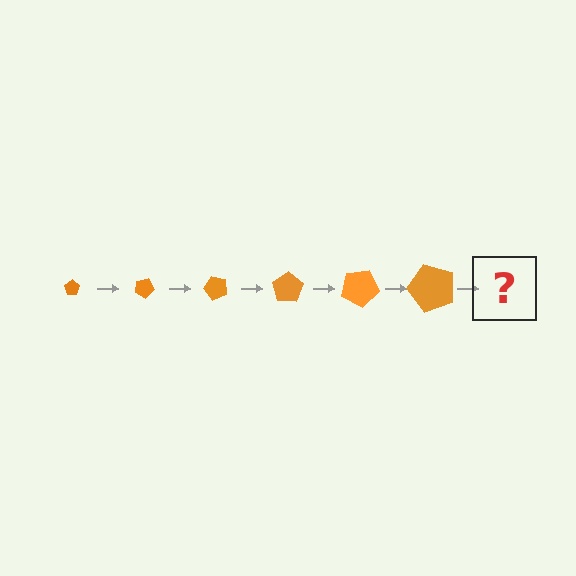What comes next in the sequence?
The next element should be a pentagon, larger than the previous one and rotated 150 degrees from the start.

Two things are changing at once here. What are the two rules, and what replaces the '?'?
The two rules are that the pentagon grows larger each step and it rotates 25 degrees each step. The '?' should be a pentagon, larger than the previous one and rotated 150 degrees from the start.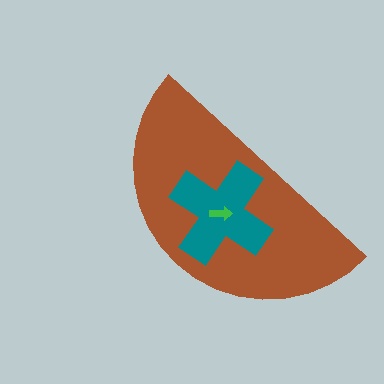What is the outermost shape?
The brown semicircle.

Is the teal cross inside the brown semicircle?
Yes.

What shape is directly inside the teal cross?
The green arrow.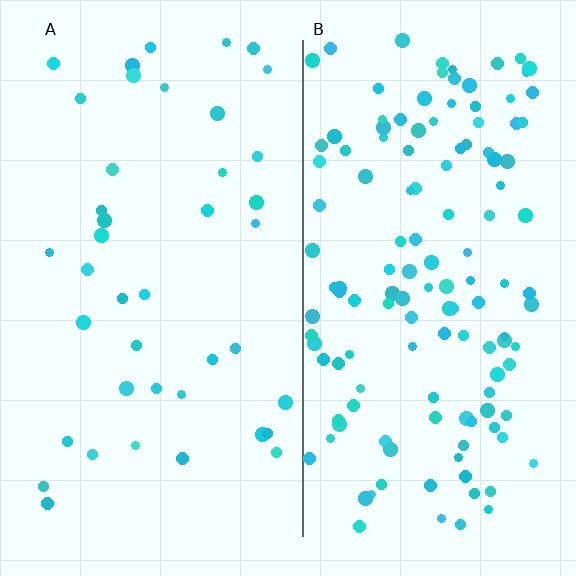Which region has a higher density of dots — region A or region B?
B (the right).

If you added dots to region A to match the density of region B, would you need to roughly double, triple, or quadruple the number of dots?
Approximately triple.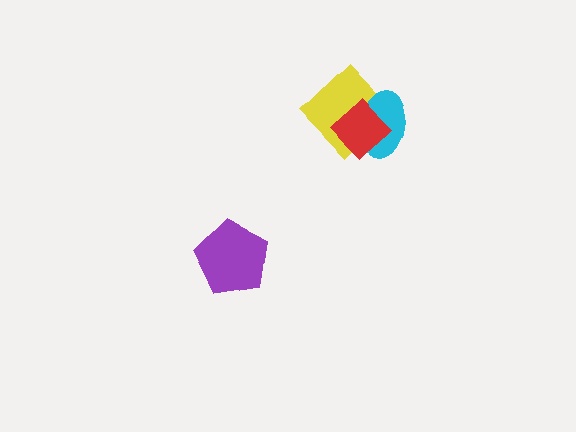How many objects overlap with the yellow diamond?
2 objects overlap with the yellow diamond.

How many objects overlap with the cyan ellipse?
2 objects overlap with the cyan ellipse.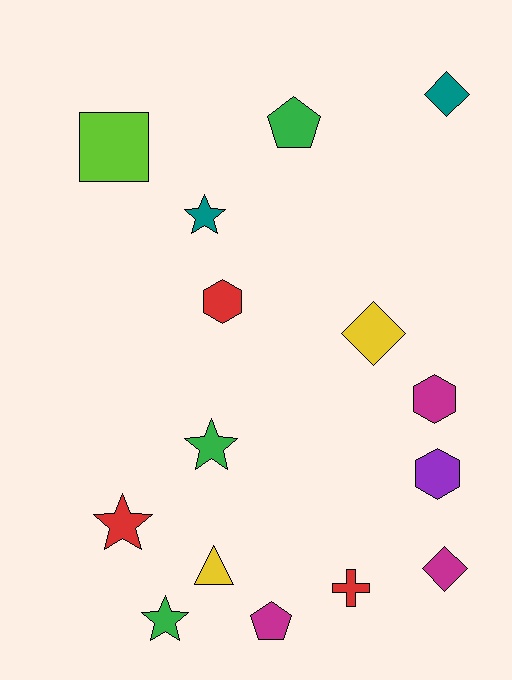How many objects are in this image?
There are 15 objects.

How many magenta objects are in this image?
There are 3 magenta objects.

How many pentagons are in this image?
There are 2 pentagons.